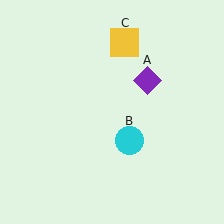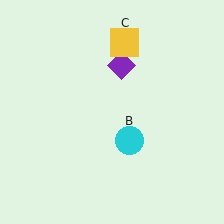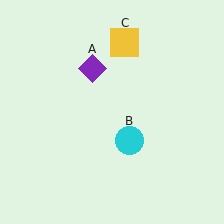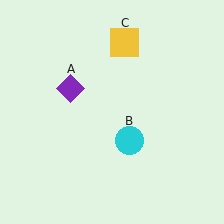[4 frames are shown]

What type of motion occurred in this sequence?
The purple diamond (object A) rotated counterclockwise around the center of the scene.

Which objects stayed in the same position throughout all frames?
Cyan circle (object B) and yellow square (object C) remained stationary.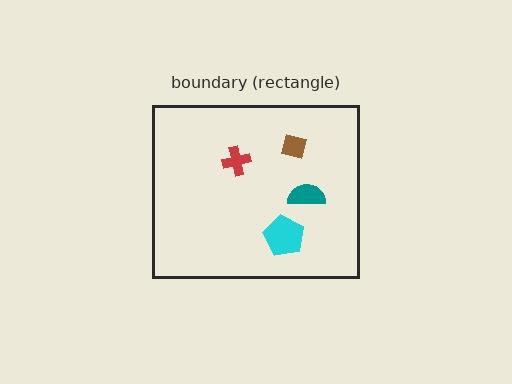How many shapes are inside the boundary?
4 inside, 0 outside.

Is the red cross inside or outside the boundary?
Inside.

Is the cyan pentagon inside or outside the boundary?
Inside.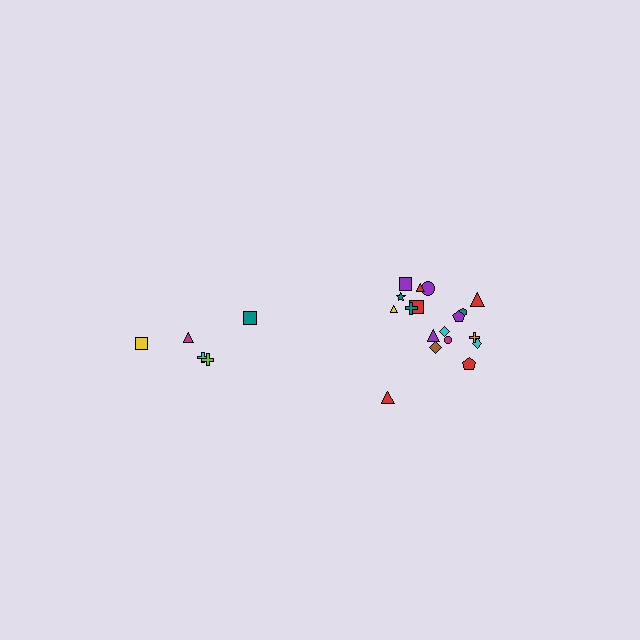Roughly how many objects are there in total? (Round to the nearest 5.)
Roughly 25 objects in total.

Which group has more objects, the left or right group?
The right group.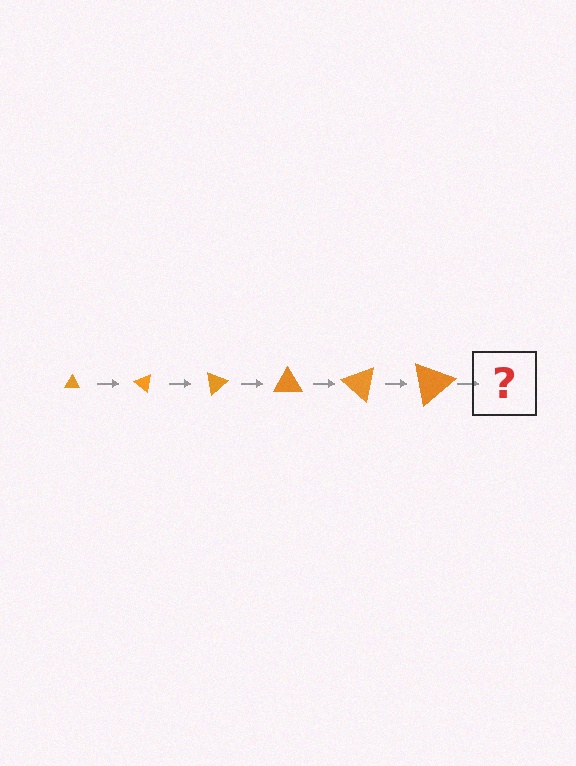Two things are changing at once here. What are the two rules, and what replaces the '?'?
The two rules are that the triangle grows larger each step and it rotates 40 degrees each step. The '?' should be a triangle, larger than the previous one and rotated 240 degrees from the start.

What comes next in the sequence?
The next element should be a triangle, larger than the previous one and rotated 240 degrees from the start.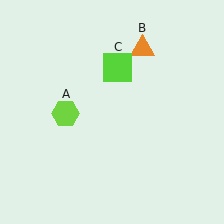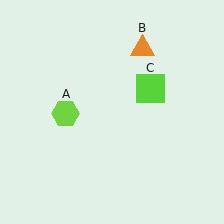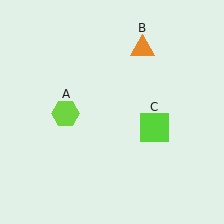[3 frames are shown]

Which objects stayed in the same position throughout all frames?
Lime hexagon (object A) and orange triangle (object B) remained stationary.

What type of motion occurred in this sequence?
The lime square (object C) rotated clockwise around the center of the scene.